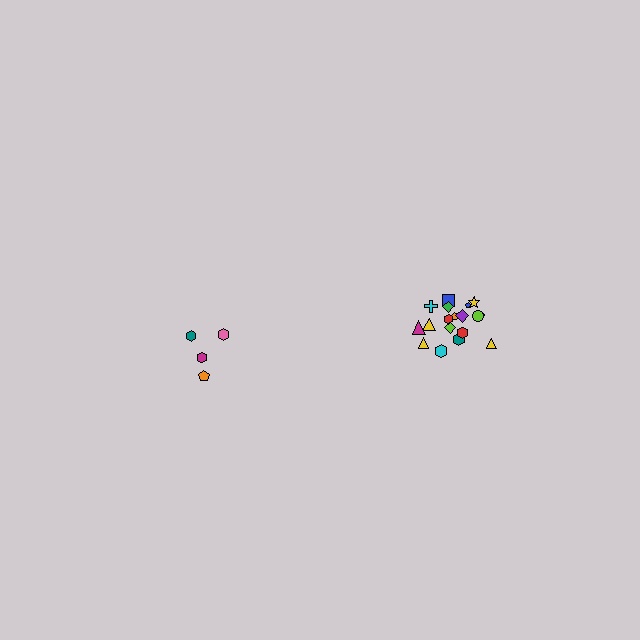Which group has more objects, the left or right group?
The right group.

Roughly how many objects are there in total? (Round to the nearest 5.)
Roughly 20 objects in total.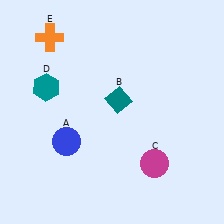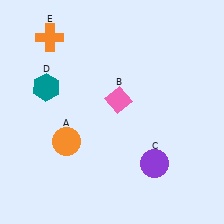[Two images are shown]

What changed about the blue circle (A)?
In Image 1, A is blue. In Image 2, it changed to orange.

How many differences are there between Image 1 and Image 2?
There are 3 differences between the two images.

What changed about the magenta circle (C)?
In Image 1, C is magenta. In Image 2, it changed to purple.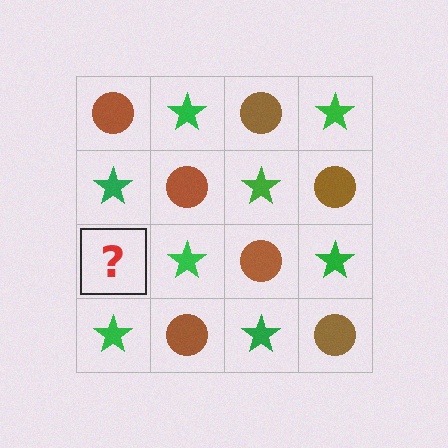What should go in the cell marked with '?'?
The missing cell should contain a brown circle.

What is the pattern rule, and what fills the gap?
The rule is that it alternates brown circle and green star in a checkerboard pattern. The gap should be filled with a brown circle.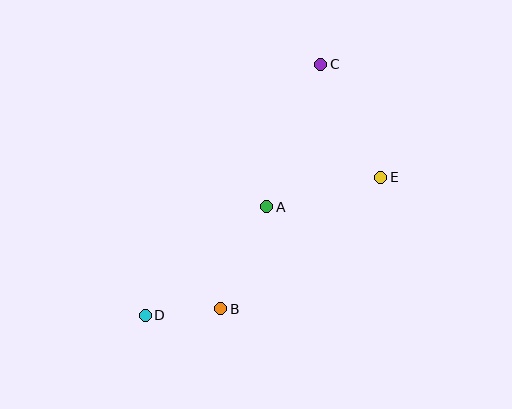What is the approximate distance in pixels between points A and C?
The distance between A and C is approximately 152 pixels.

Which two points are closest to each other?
Points B and D are closest to each other.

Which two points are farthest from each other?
Points C and D are farthest from each other.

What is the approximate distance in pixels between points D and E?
The distance between D and E is approximately 272 pixels.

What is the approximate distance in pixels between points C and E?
The distance between C and E is approximately 128 pixels.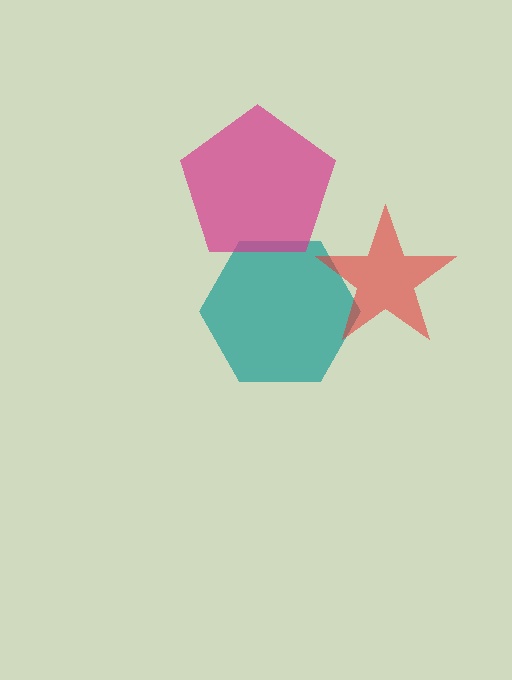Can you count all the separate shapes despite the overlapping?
Yes, there are 3 separate shapes.